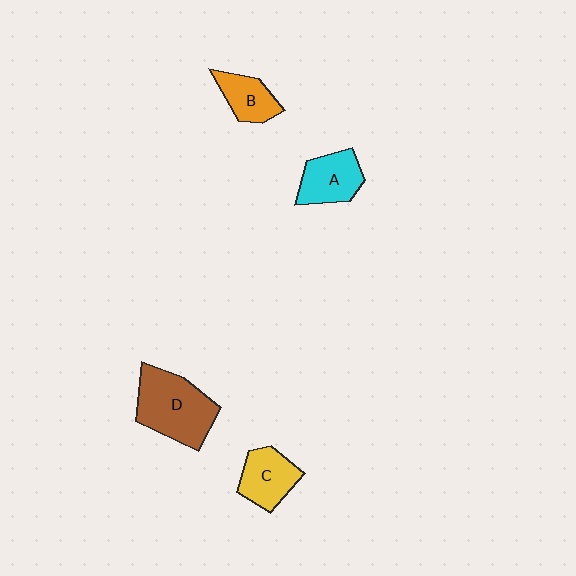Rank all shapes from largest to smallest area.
From largest to smallest: D (brown), A (cyan), C (yellow), B (orange).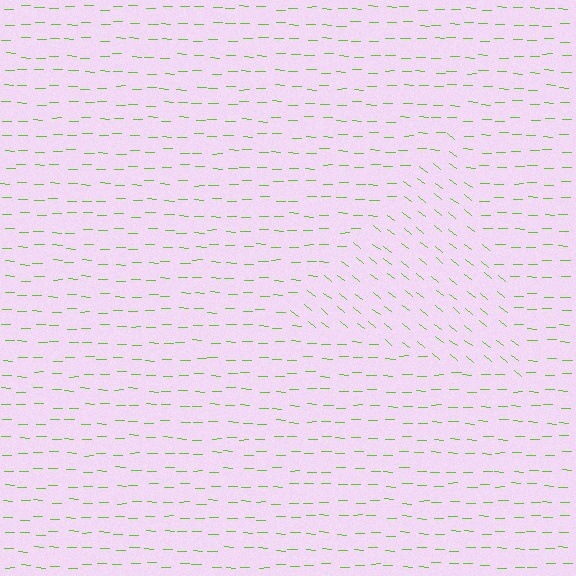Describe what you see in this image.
The image is filled with small lime line segments. A triangle region in the image has lines oriented differently from the surrounding lines, creating a visible texture boundary.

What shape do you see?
I see a triangle.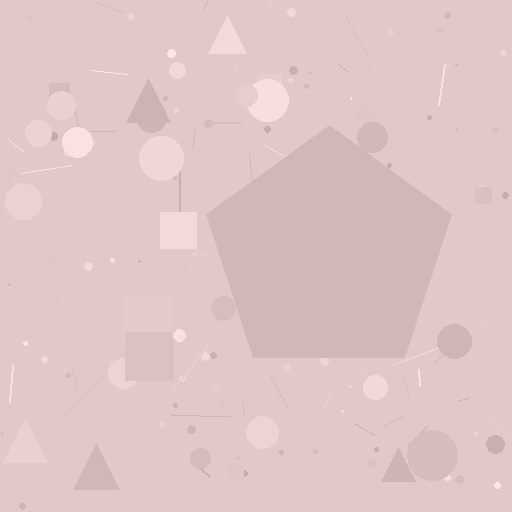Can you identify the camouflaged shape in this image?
The camouflaged shape is a pentagon.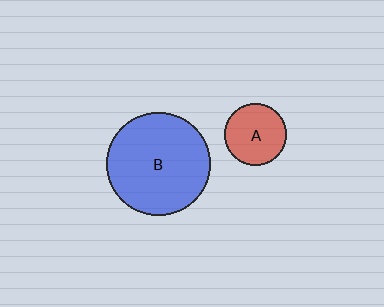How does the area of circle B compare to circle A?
Approximately 2.7 times.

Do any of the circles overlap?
No, none of the circles overlap.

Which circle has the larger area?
Circle B (blue).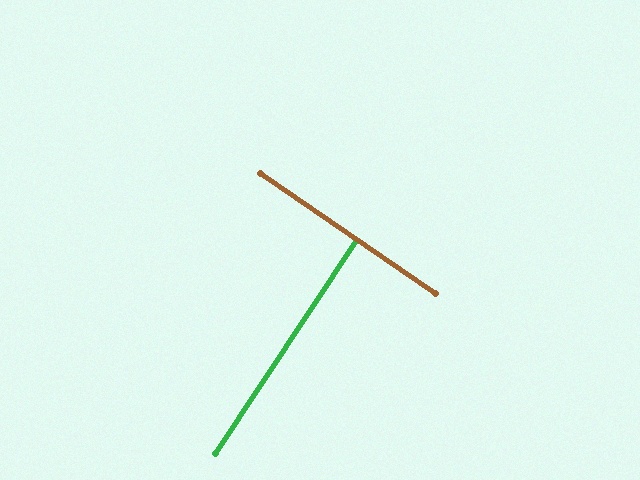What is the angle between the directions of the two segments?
Approximately 89 degrees.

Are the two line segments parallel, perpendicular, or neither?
Perpendicular — they meet at approximately 89°.